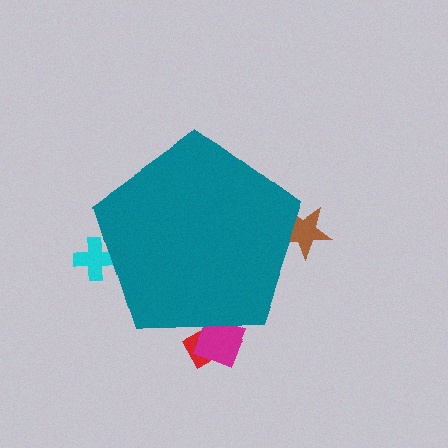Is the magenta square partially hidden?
Yes, the magenta square is partially hidden behind the teal pentagon.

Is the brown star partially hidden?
Yes, the brown star is partially hidden behind the teal pentagon.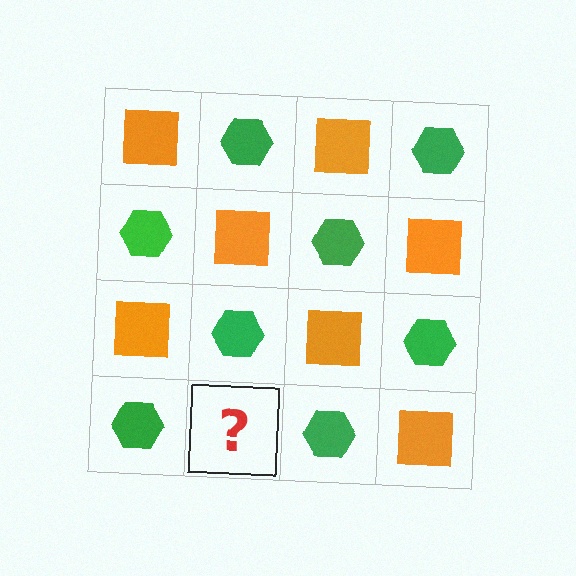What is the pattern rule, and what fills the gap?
The rule is that it alternates orange square and green hexagon in a checkerboard pattern. The gap should be filled with an orange square.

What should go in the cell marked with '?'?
The missing cell should contain an orange square.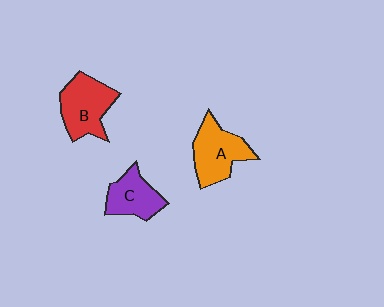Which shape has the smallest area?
Shape C (purple).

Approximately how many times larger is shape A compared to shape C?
Approximately 1.3 times.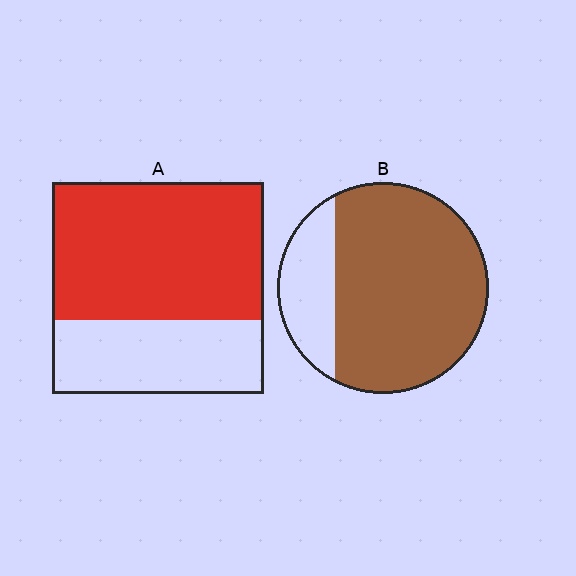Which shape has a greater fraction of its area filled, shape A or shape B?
Shape B.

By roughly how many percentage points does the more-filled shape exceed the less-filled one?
By roughly 15 percentage points (B over A).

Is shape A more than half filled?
Yes.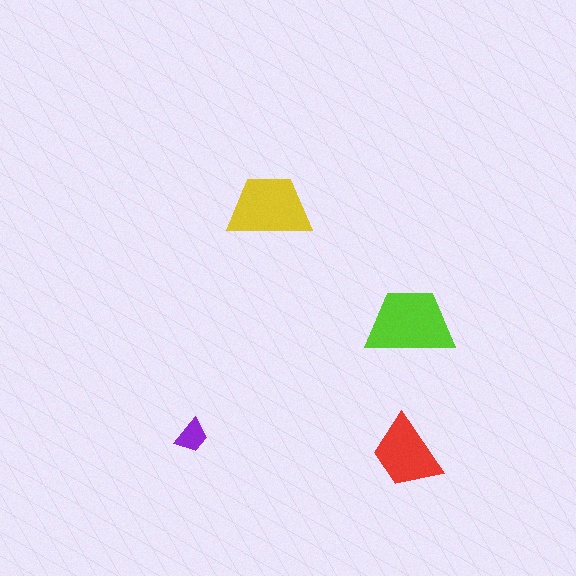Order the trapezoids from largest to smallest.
the lime one, the yellow one, the red one, the purple one.